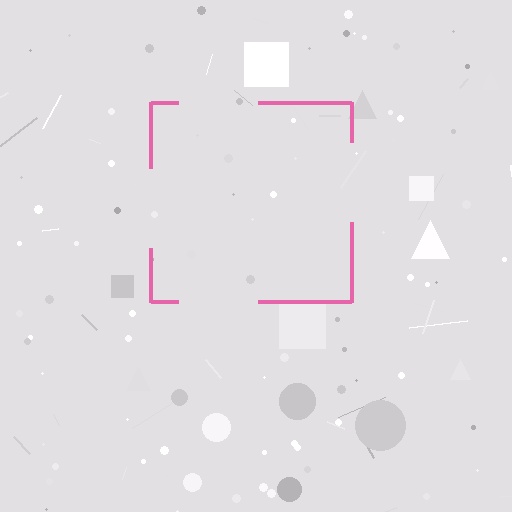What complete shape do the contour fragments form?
The contour fragments form a square.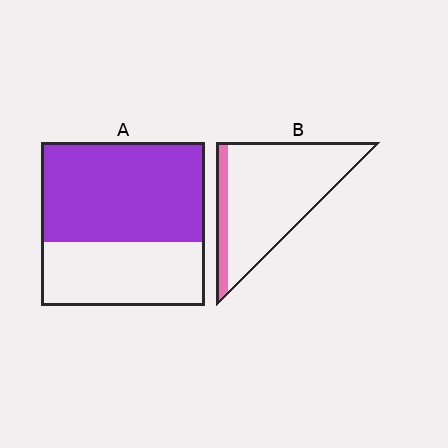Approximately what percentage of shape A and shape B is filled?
A is approximately 60% and B is approximately 15%.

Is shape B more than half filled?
No.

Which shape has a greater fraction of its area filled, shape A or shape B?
Shape A.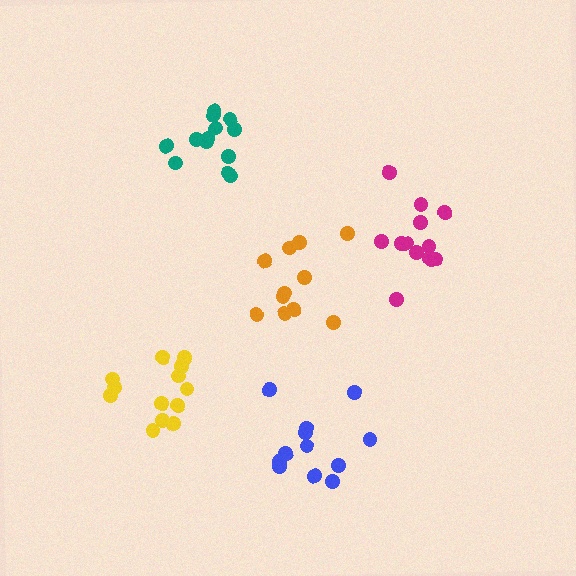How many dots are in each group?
Group 1: 13 dots, Group 2: 12 dots, Group 3: 11 dots, Group 4: 13 dots, Group 5: 13 dots (62 total).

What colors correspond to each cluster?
The clusters are colored: teal, blue, orange, magenta, yellow.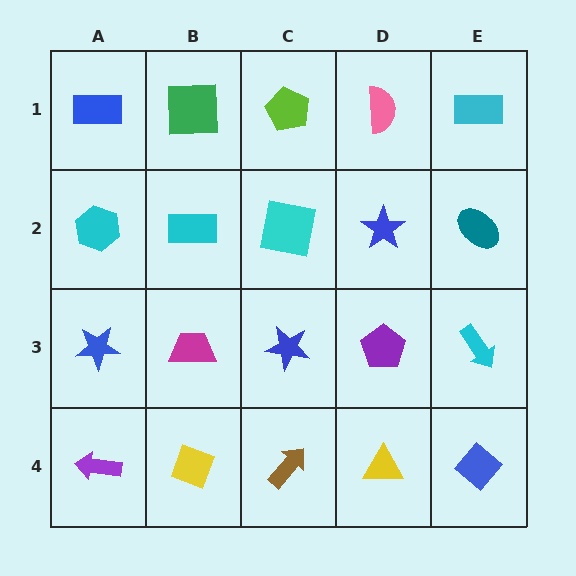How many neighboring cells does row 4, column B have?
3.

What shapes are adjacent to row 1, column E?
A teal ellipse (row 2, column E), a pink semicircle (row 1, column D).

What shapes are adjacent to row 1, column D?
A blue star (row 2, column D), a lime pentagon (row 1, column C), a cyan rectangle (row 1, column E).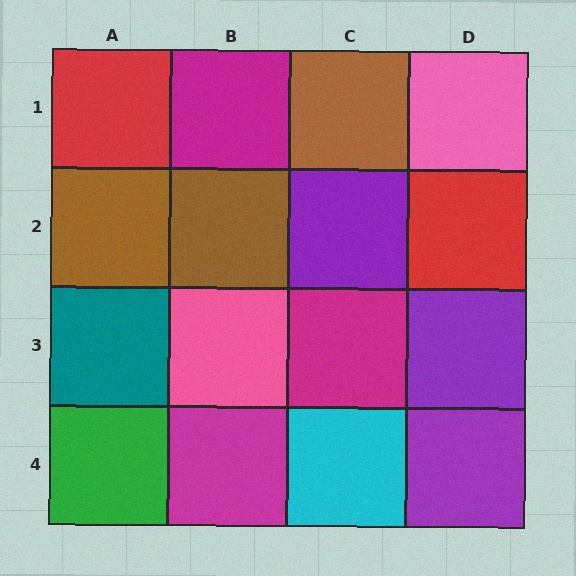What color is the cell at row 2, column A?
Brown.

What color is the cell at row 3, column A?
Teal.